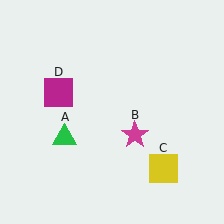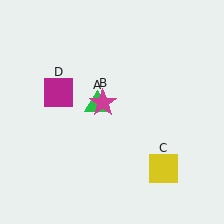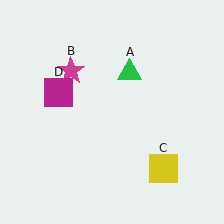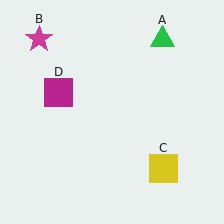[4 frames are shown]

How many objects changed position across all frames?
2 objects changed position: green triangle (object A), magenta star (object B).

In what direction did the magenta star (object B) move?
The magenta star (object B) moved up and to the left.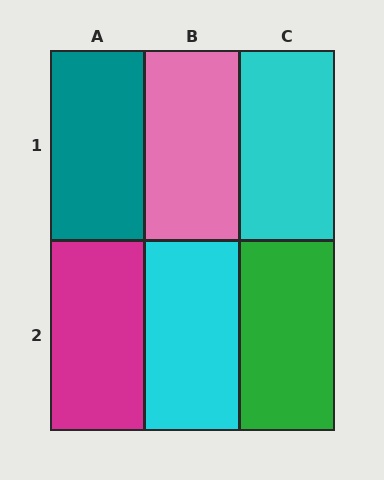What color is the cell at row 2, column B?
Cyan.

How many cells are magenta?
1 cell is magenta.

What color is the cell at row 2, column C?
Green.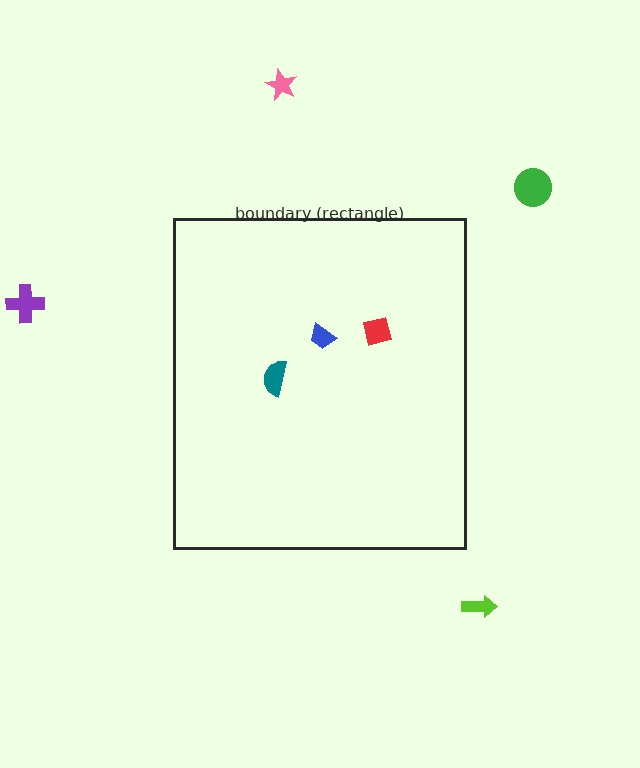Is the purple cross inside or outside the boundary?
Outside.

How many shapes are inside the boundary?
3 inside, 4 outside.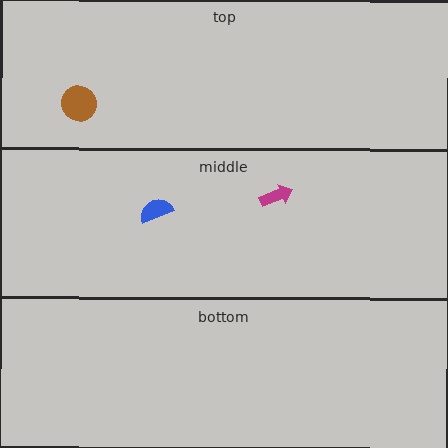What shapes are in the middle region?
The magenta arrow, the blue semicircle.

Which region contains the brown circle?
The top region.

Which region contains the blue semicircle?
The middle region.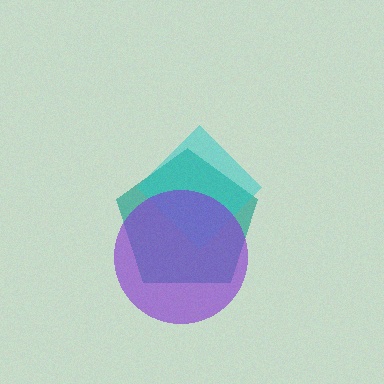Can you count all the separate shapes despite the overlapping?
Yes, there are 3 separate shapes.